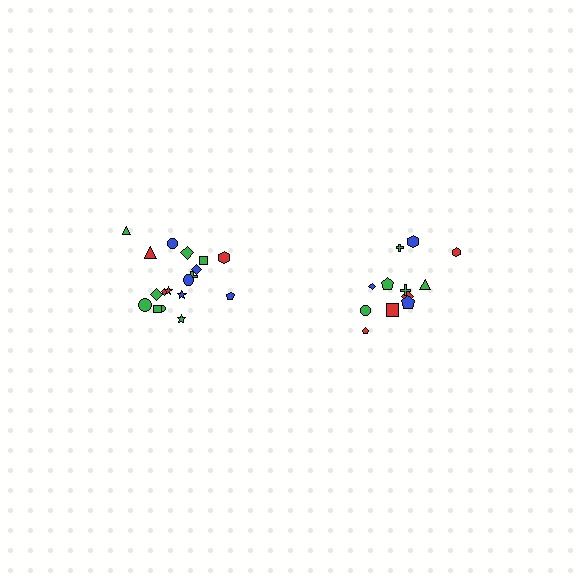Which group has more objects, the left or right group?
The left group.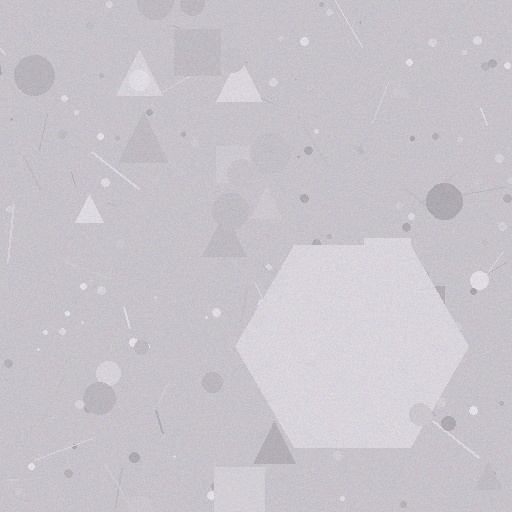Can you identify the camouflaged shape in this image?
The camouflaged shape is a hexagon.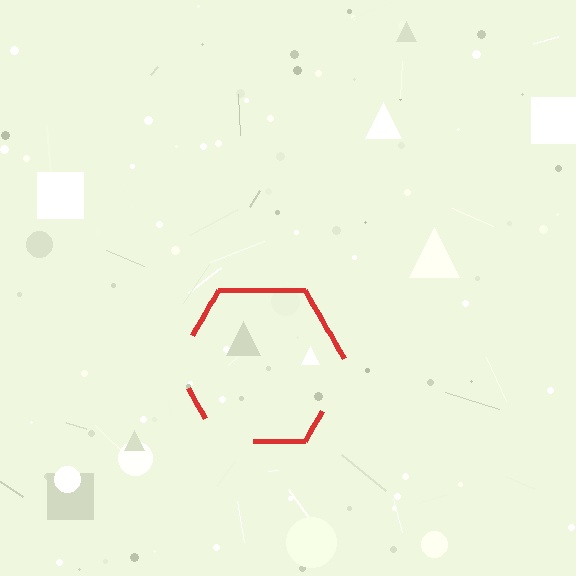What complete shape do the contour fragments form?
The contour fragments form a hexagon.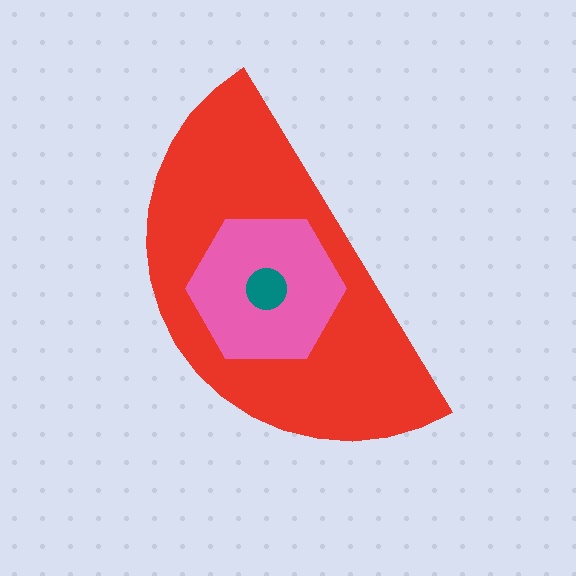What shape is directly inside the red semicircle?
The pink hexagon.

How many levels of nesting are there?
3.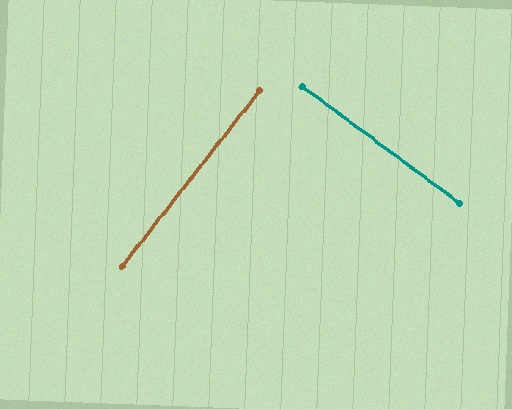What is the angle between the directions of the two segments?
Approximately 88 degrees.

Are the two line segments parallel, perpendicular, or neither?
Perpendicular — they meet at approximately 88°.